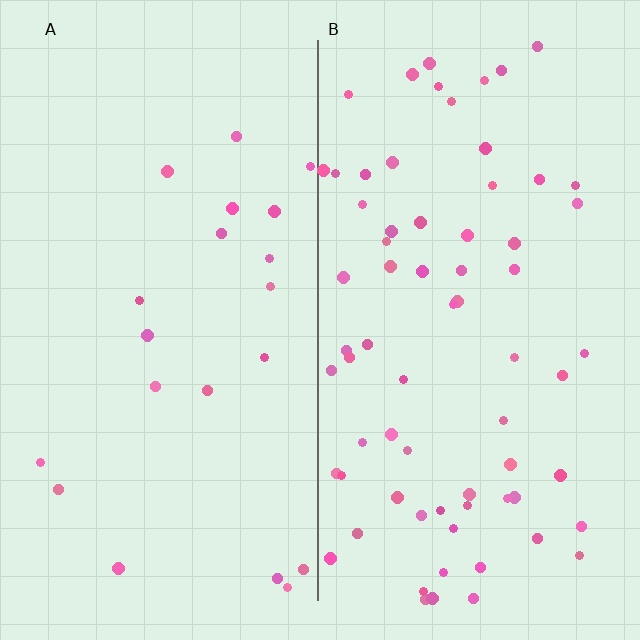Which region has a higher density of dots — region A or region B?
B (the right).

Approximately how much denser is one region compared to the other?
Approximately 3.4× — region B over region A.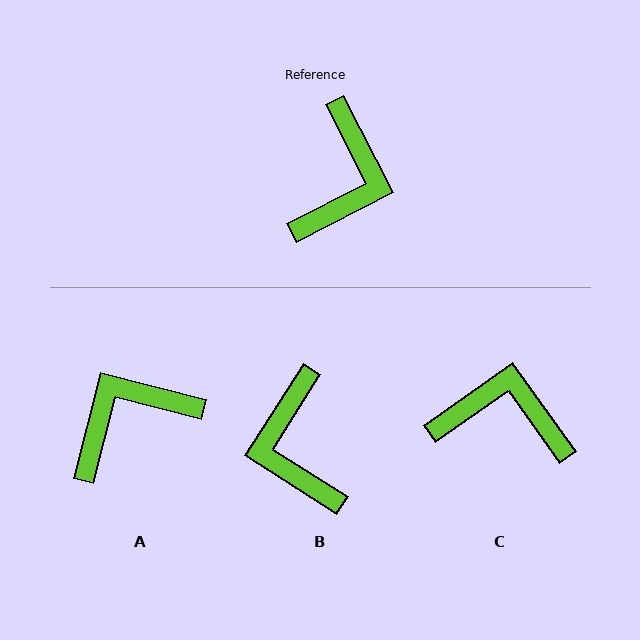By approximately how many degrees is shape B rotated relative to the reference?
Approximately 150 degrees clockwise.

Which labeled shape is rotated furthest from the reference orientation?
B, about 150 degrees away.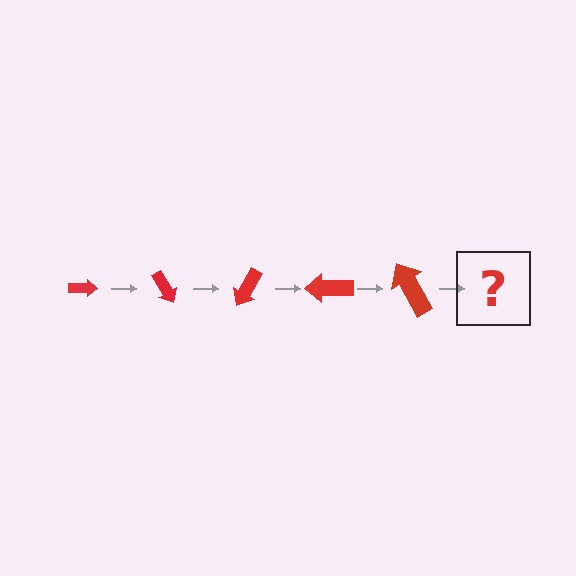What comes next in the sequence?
The next element should be an arrow, larger than the previous one and rotated 300 degrees from the start.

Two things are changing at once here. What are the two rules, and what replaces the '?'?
The two rules are that the arrow grows larger each step and it rotates 60 degrees each step. The '?' should be an arrow, larger than the previous one and rotated 300 degrees from the start.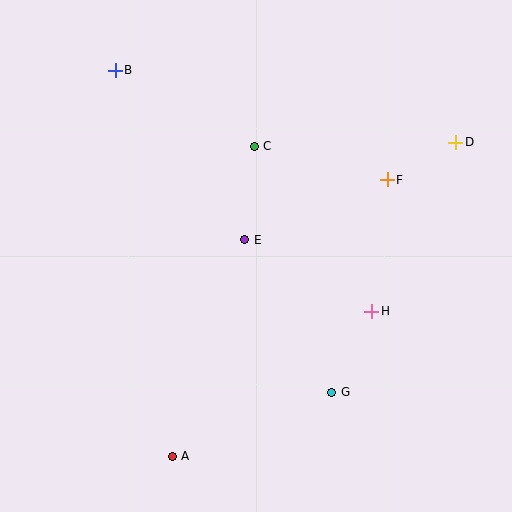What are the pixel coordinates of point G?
Point G is at (332, 392).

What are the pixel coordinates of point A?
Point A is at (172, 456).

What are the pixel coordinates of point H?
Point H is at (372, 311).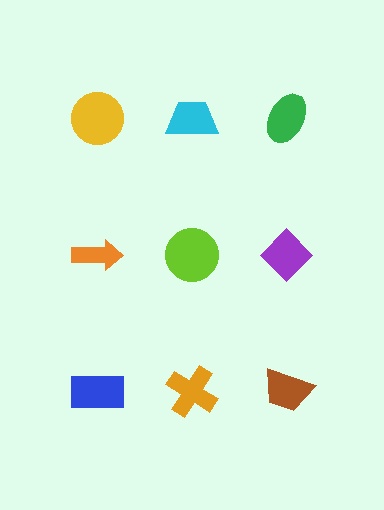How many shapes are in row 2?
3 shapes.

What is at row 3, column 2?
An orange cross.